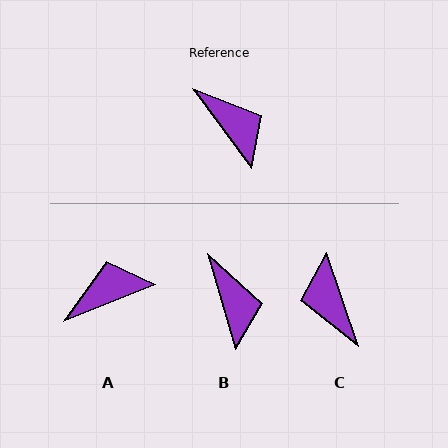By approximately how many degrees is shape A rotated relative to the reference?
Approximately 76 degrees counter-clockwise.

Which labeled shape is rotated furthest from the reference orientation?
C, about 163 degrees away.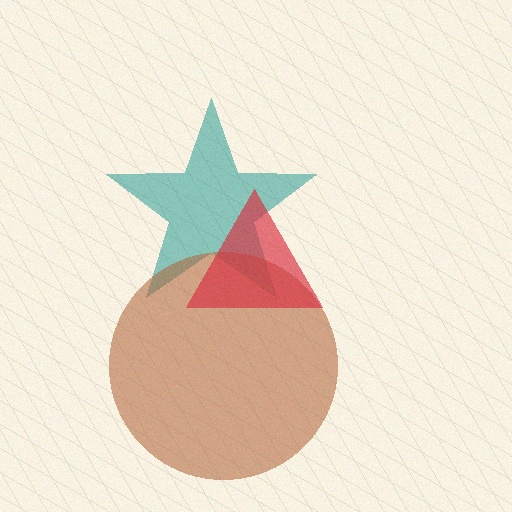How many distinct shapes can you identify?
There are 3 distinct shapes: a teal star, a brown circle, a red triangle.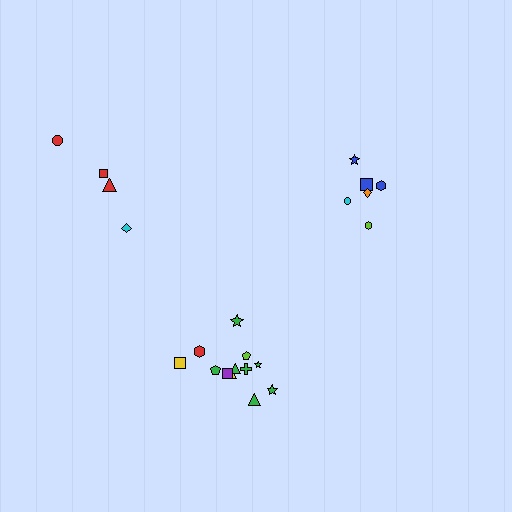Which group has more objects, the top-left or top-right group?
The top-right group.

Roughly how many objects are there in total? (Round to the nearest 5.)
Roughly 20 objects in total.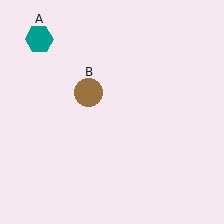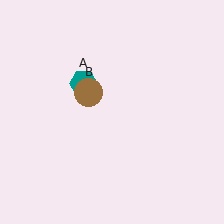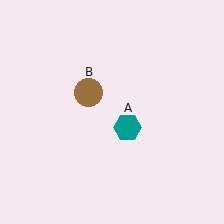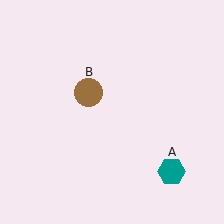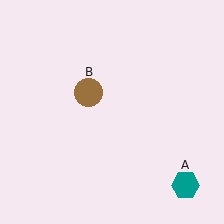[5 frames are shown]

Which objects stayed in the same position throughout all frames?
Brown circle (object B) remained stationary.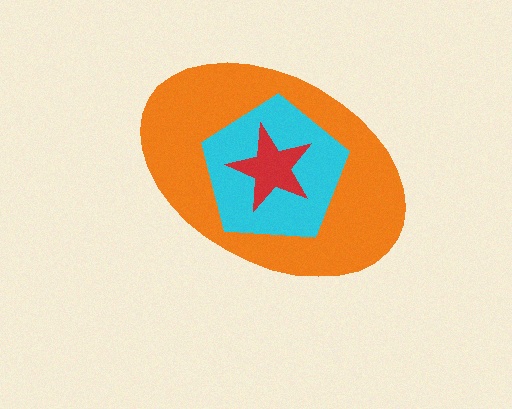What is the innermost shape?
The red star.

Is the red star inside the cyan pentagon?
Yes.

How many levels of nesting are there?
3.